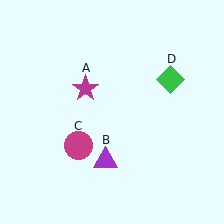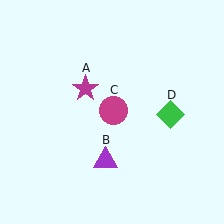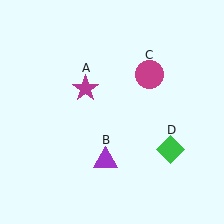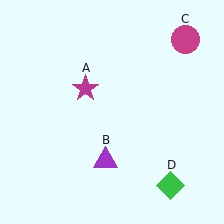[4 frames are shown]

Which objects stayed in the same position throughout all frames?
Magenta star (object A) and purple triangle (object B) remained stationary.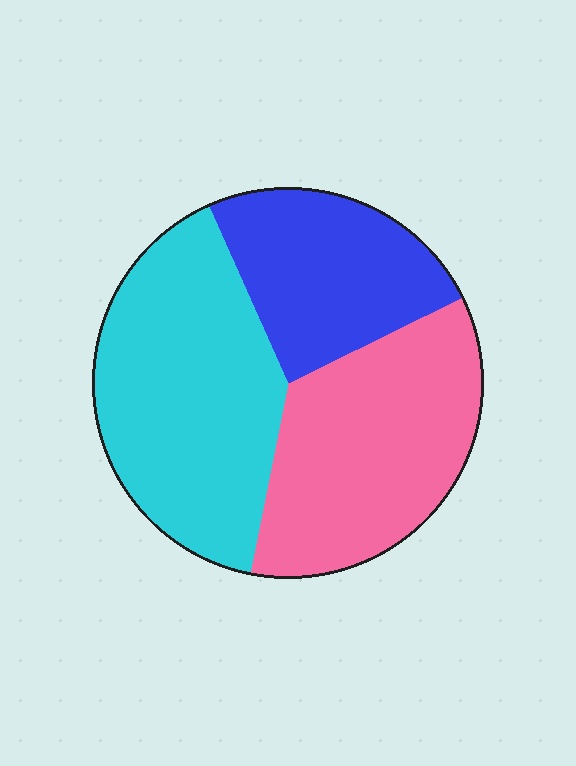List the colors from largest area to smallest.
From largest to smallest: cyan, pink, blue.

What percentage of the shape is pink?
Pink takes up about one third (1/3) of the shape.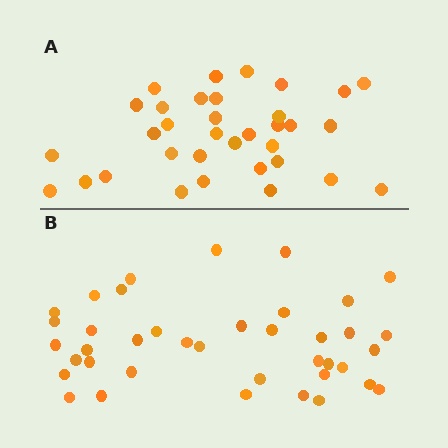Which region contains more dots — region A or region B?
Region B (the bottom region) has more dots.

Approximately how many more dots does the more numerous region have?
Region B has about 5 more dots than region A.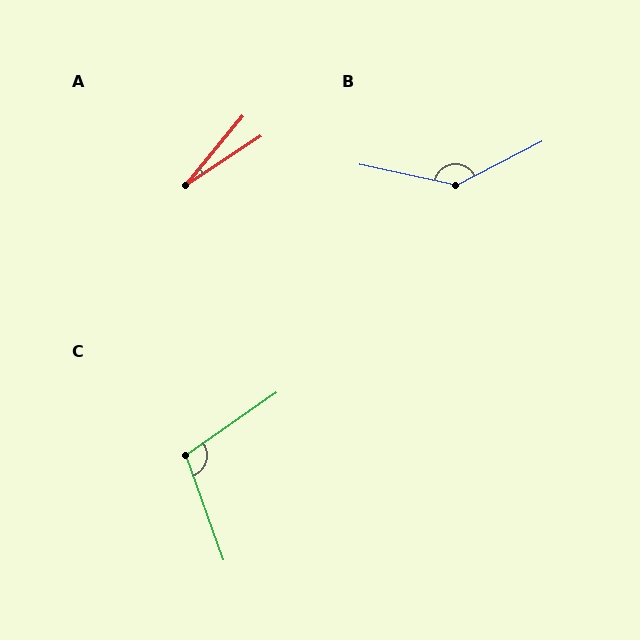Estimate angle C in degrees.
Approximately 105 degrees.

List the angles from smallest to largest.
A (17°), C (105°), B (140°).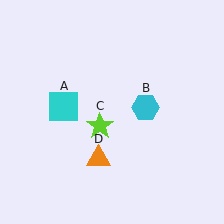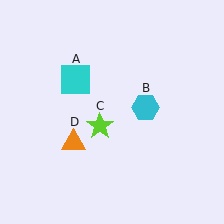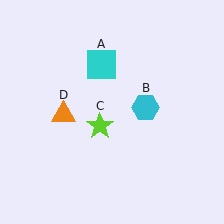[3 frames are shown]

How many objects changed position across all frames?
2 objects changed position: cyan square (object A), orange triangle (object D).